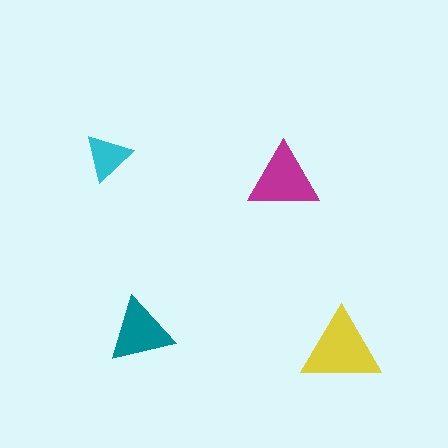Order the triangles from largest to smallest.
the yellow one, the magenta one, the teal one, the cyan one.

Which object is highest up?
The cyan triangle is topmost.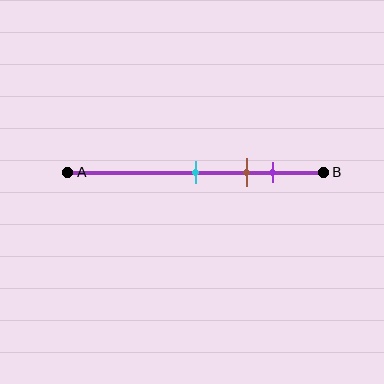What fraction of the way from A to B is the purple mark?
The purple mark is approximately 80% (0.8) of the way from A to B.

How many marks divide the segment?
There are 3 marks dividing the segment.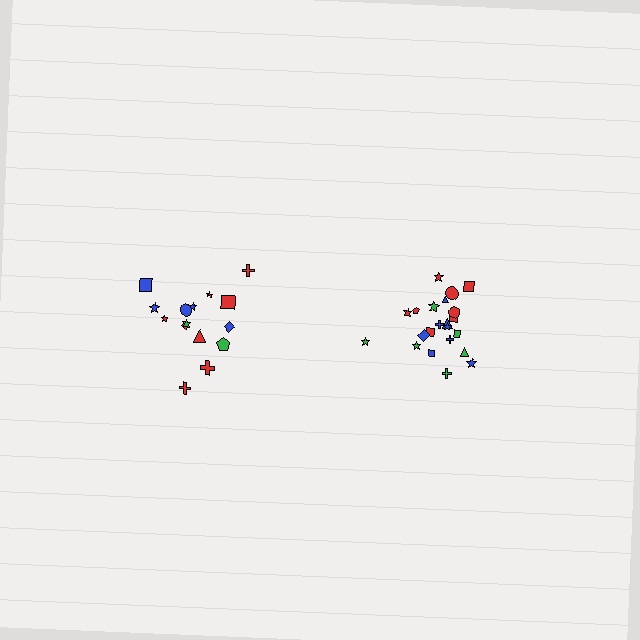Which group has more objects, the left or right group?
The right group.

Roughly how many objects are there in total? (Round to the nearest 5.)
Roughly 35 objects in total.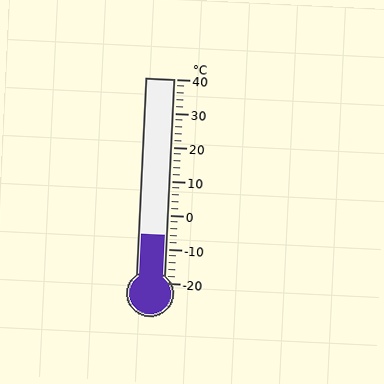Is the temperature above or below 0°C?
The temperature is below 0°C.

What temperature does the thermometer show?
The thermometer shows approximately -6°C.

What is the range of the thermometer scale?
The thermometer scale ranges from -20°C to 40°C.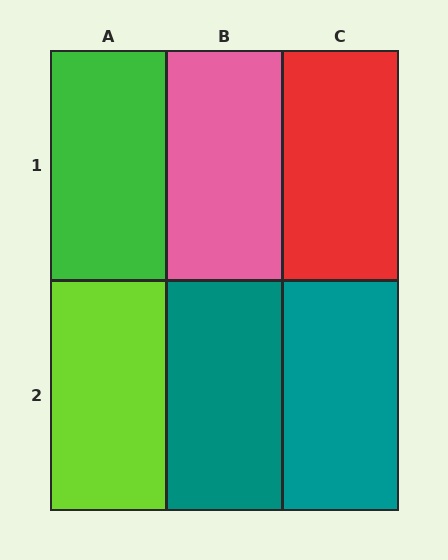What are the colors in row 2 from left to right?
Lime, teal, teal.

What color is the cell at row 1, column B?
Pink.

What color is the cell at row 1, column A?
Green.